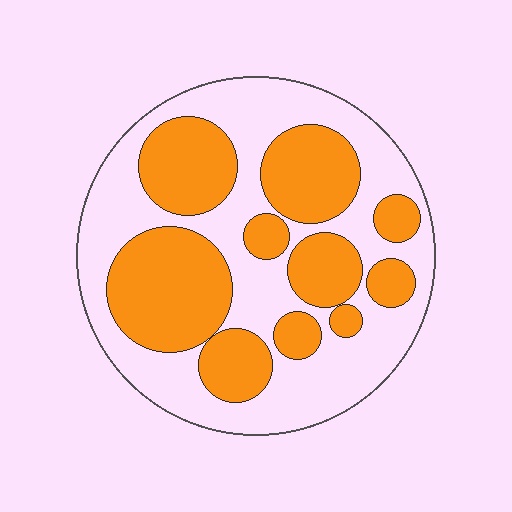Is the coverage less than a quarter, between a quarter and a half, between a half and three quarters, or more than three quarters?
Between a quarter and a half.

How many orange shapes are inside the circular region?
10.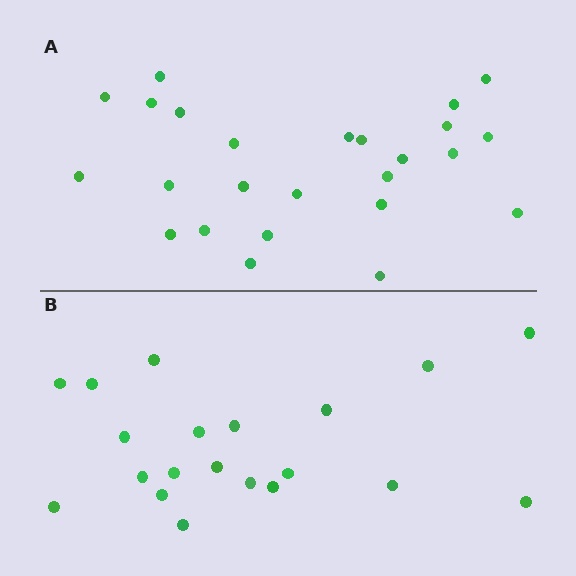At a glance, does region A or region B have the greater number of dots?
Region A (the top region) has more dots.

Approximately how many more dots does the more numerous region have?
Region A has about 5 more dots than region B.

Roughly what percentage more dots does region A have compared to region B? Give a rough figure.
About 25% more.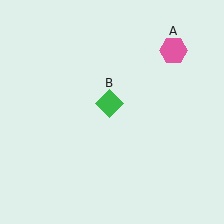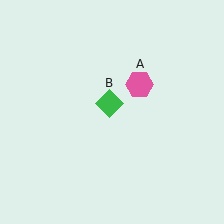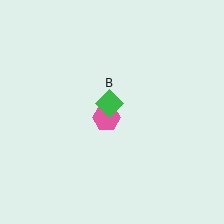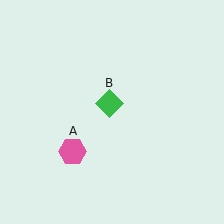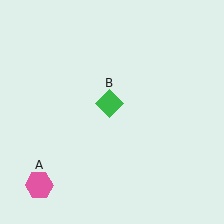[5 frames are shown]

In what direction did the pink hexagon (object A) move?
The pink hexagon (object A) moved down and to the left.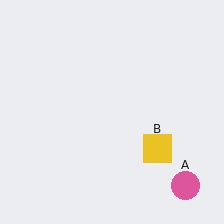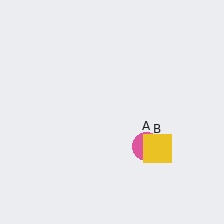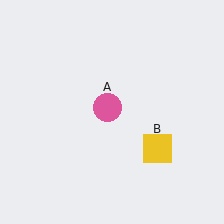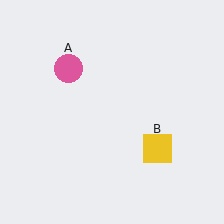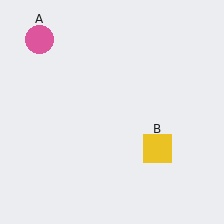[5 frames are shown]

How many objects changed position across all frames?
1 object changed position: pink circle (object A).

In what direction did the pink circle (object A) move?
The pink circle (object A) moved up and to the left.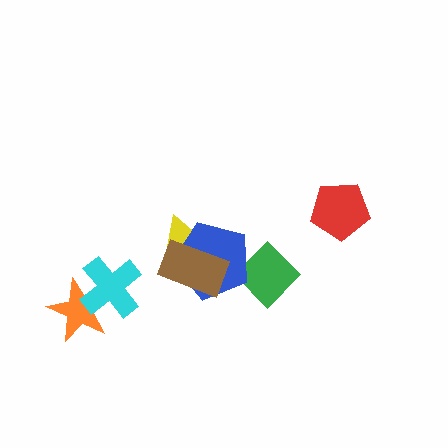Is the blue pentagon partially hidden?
Yes, it is partially covered by another shape.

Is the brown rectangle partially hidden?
No, no other shape covers it.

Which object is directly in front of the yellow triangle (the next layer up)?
The blue pentagon is directly in front of the yellow triangle.